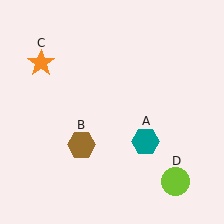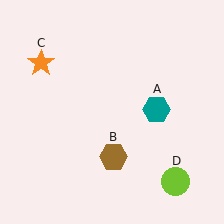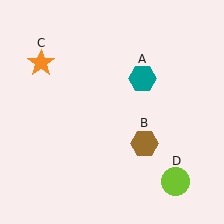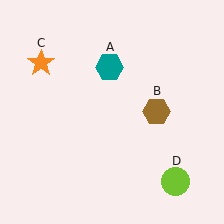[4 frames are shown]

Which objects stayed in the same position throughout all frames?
Orange star (object C) and lime circle (object D) remained stationary.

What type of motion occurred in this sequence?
The teal hexagon (object A), brown hexagon (object B) rotated counterclockwise around the center of the scene.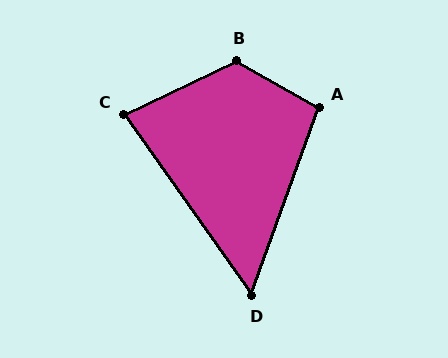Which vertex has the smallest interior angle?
D, at approximately 55 degrees.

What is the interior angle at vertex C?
Approximately 80 degrees (acute).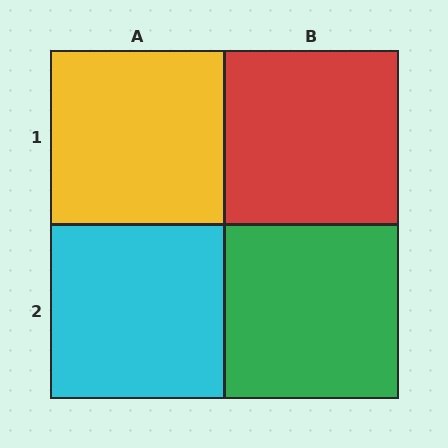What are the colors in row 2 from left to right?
Cyan, green.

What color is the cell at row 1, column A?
Yellow.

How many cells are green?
1 cell is green.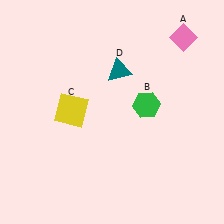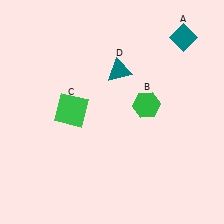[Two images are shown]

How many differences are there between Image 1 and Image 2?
There are 2 differences between the two images.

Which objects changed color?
A changed from pink to teal. C changed from yellow to green.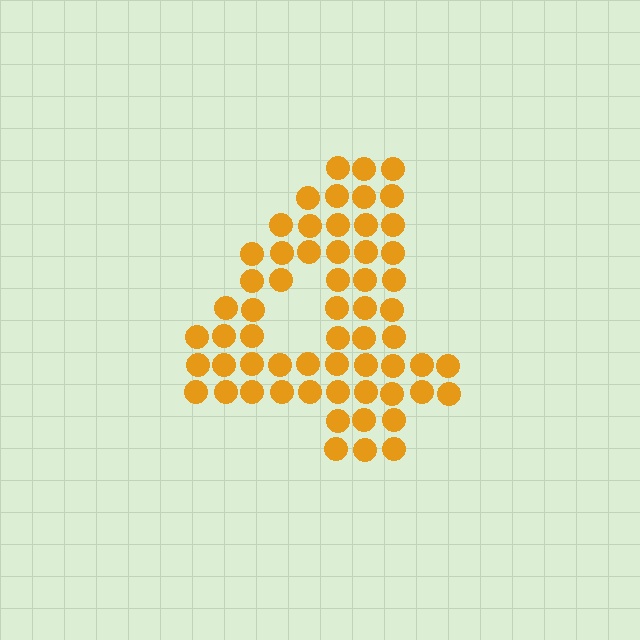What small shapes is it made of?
It is made of small circles.